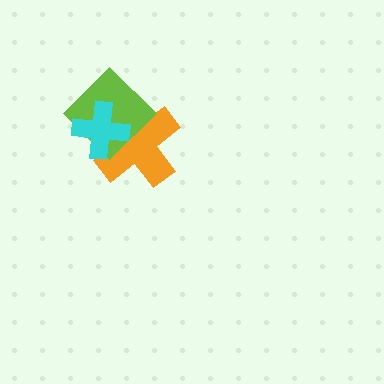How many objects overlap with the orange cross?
2 objects overlap with the orange cross.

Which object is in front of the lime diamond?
The cyan cross is in front of the lime diamond.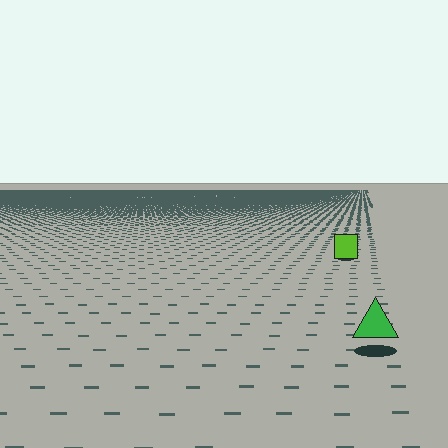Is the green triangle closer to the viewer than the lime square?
Yes. The green triangle is closer — you can tell from the texture gradient: the ground texture is coarser near it.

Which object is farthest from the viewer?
The lime square is farthest from the viewer. It appears smaller and the ground texture around it is denser.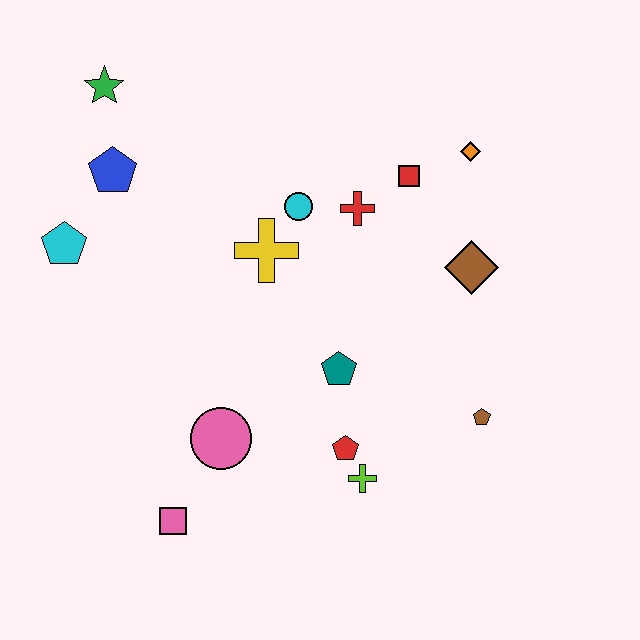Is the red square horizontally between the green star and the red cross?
No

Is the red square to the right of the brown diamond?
No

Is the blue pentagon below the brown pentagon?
No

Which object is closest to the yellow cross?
The cyan circle is closest to the yellow cross.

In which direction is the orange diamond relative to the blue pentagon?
The orange diamond is to the right of the blue pentagon.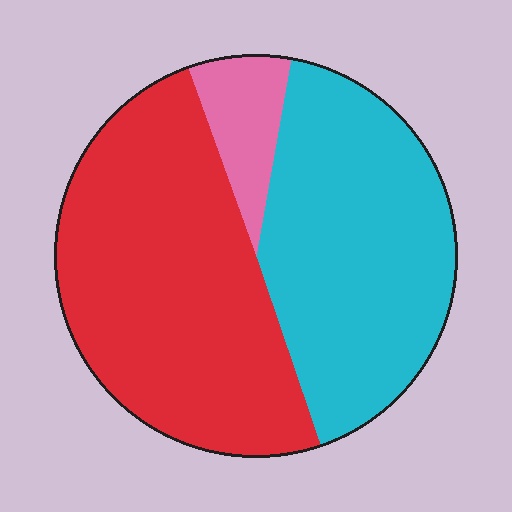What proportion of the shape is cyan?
Cyan covers roughly 40% of the shape.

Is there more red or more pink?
Red.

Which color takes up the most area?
Red, at roughly 50%.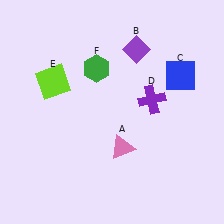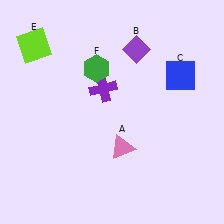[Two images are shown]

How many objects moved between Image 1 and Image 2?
2 objects moved between the two images.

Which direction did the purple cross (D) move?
The purple cross (D) moved left.